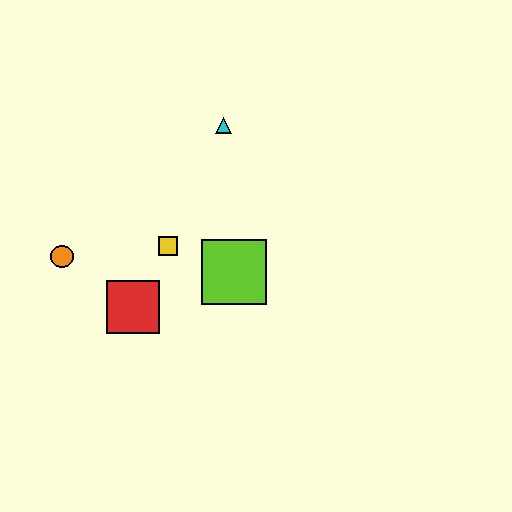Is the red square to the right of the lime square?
No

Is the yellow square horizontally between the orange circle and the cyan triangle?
Yes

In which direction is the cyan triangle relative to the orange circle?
The cyan triangle is to the right of the orange circle.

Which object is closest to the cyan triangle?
The yellow square is closest to the cyan triangle.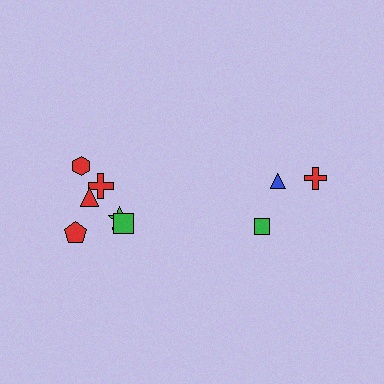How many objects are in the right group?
There are 3 objects.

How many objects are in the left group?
There are 6 objects.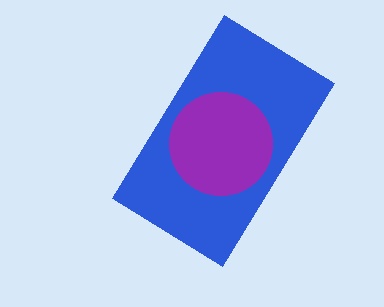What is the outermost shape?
The blue rectangle.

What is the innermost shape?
The purple circle.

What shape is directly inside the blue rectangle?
The purple circle.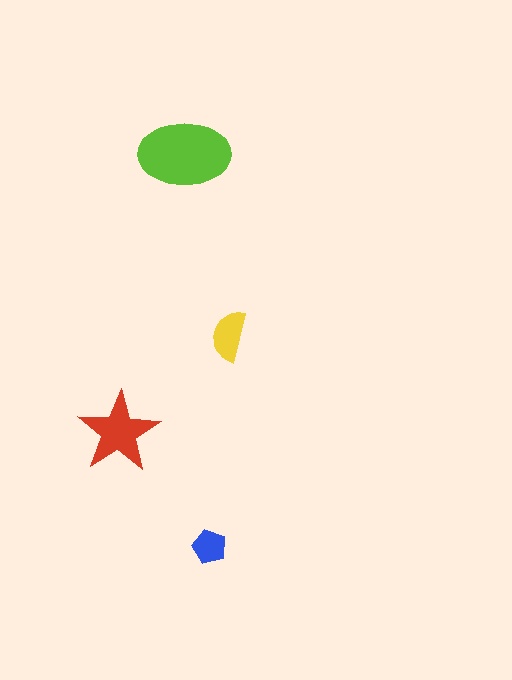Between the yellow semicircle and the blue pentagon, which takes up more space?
The yellow semicircle.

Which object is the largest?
The lime ellipse.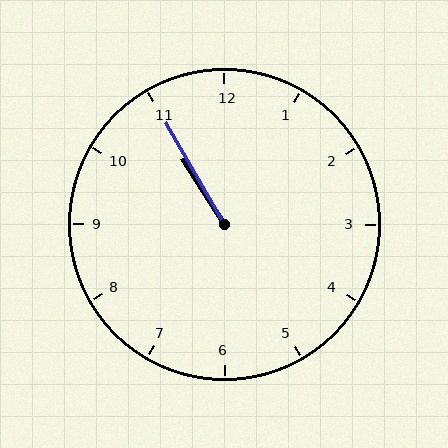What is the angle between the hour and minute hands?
Approximately 2 degrees.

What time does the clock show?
10:55.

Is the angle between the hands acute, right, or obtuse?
It is acute.